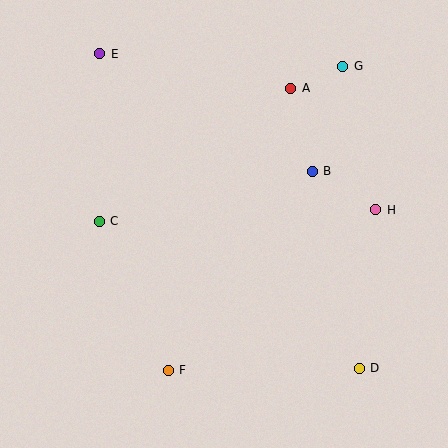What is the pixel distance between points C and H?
The distance between C and H is 277 pixels.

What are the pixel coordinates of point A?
Point A is at (291, 88).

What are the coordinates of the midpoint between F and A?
The midpoint between F and A is at (230, 229).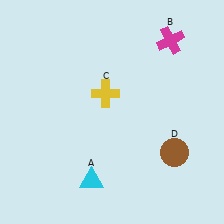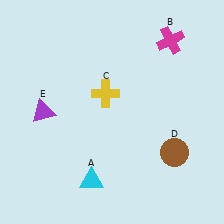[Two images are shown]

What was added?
A purple triangle (E) was added in Image 2.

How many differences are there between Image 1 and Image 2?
There is 1 difference between the two images.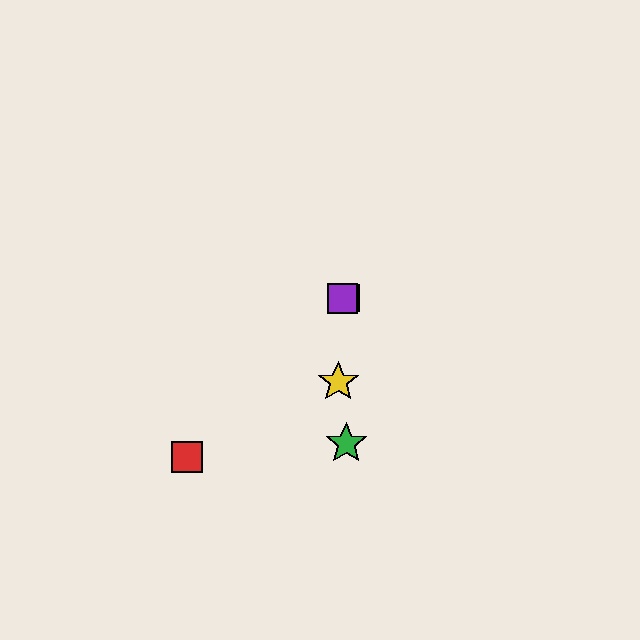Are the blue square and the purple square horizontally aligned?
Yes, both are at y≈298.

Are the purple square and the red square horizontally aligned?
No, the purple square is at y≈298 and the red square is at y≈457.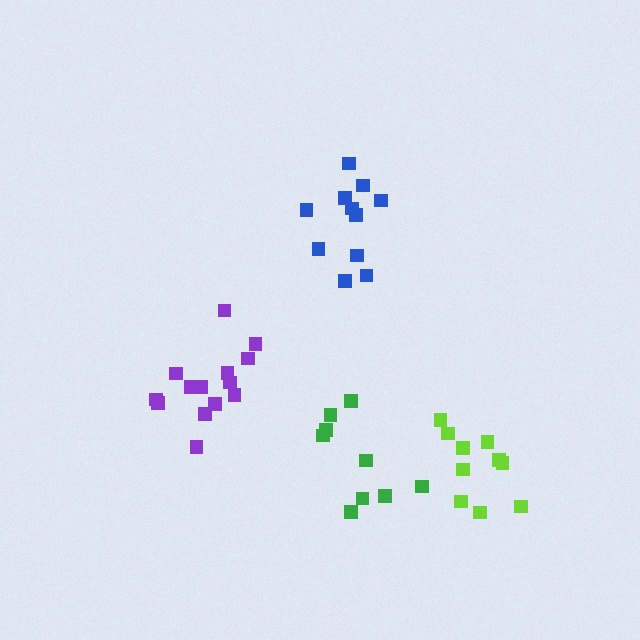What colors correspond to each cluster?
The clusters are colored: green, blue, purple, lime.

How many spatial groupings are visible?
There are 4 spatial groupings.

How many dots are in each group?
Group 1: 9 dots, Group 2: 11 dots, Group 3: 14 dots, Group 4: 10 dots (44 total).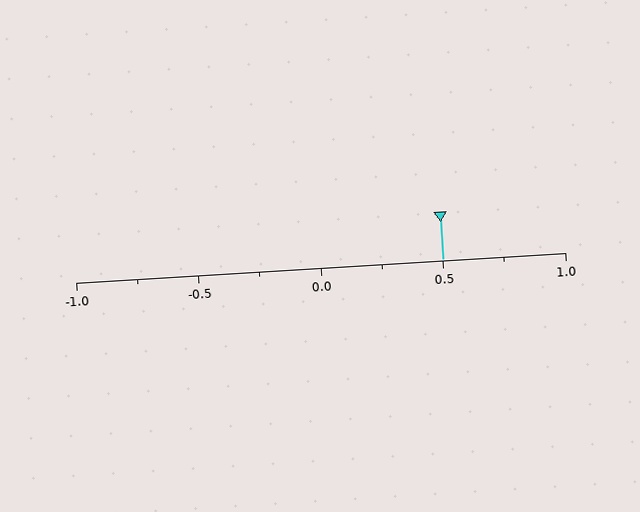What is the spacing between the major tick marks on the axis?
The major ticks are spaced 0.5 apart.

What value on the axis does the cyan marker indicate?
The marker indicates approximately 0.5.